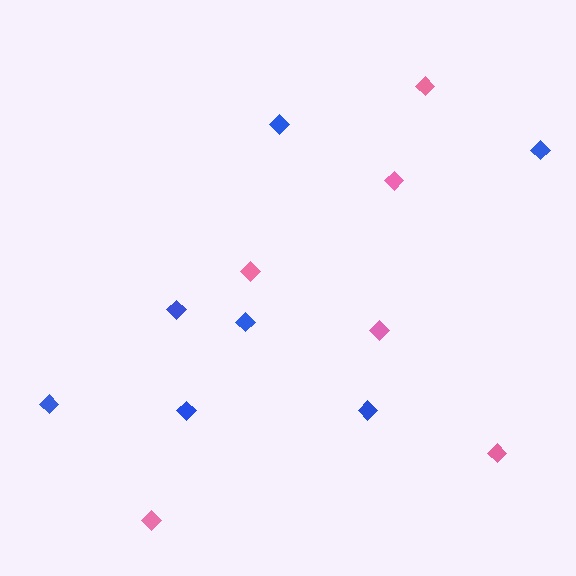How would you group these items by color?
There are 2 groups: one group of pink diamonds (6) and one group of blue diamonds (7).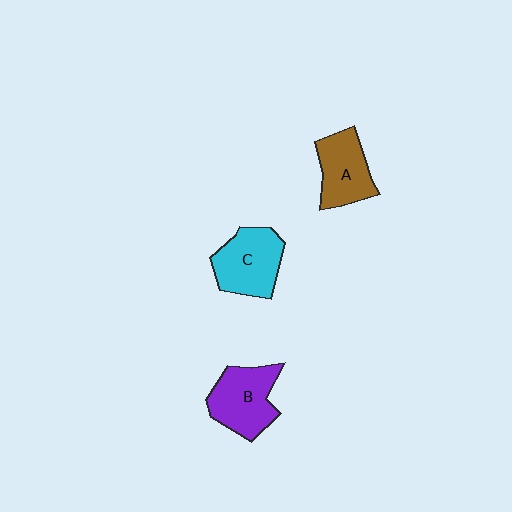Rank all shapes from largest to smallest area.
From largest to smallest: B (purple), C (cyan), A (brown).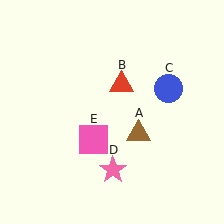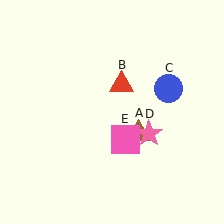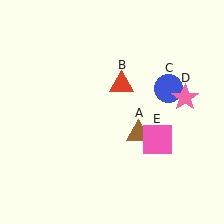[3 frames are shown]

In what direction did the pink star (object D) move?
The pink star (object D) moved up and to the right.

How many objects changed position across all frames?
2 objects changed position: pink star (object D), pink square (object E).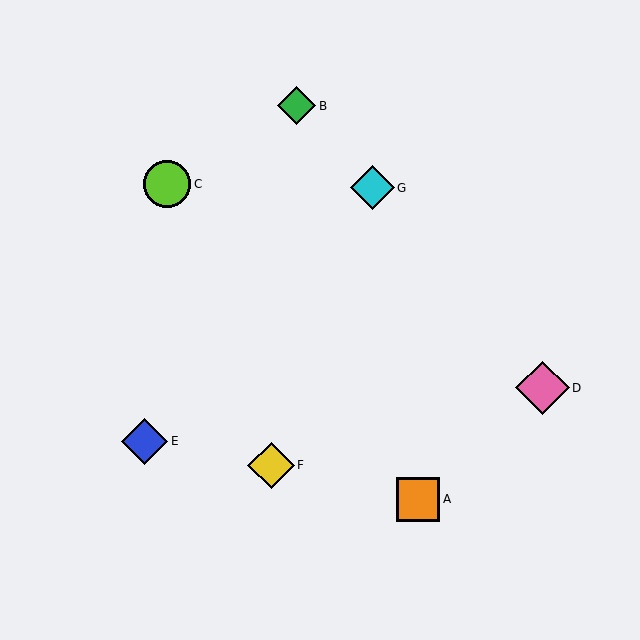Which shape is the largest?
The pink diamond (labeled D) is the largest.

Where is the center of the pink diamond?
The center of the pink diamond is at (542, 388).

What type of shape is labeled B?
Shape B is a green diamond.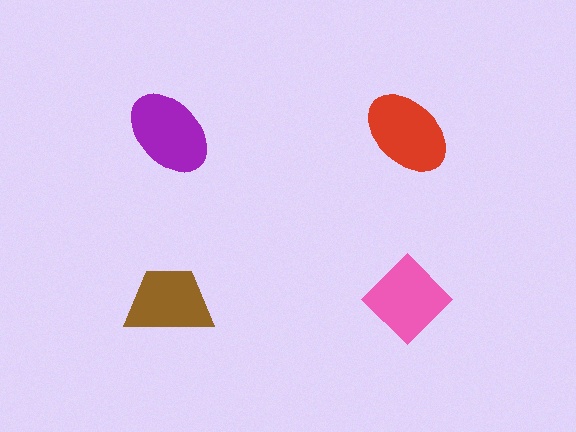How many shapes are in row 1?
2 shapes.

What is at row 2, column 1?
A brown trapezoid.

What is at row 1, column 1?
A purple ellipse.